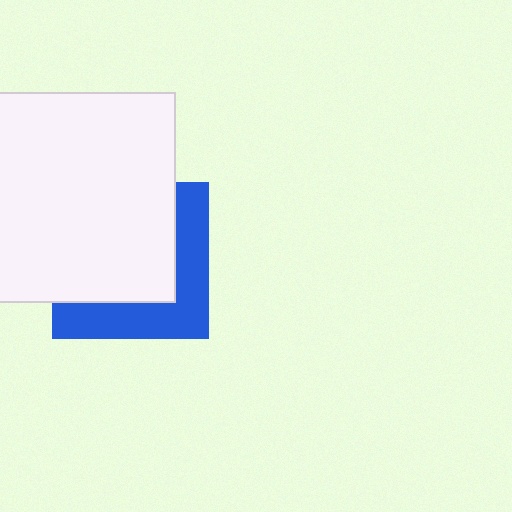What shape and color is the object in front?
The object in front is a white square.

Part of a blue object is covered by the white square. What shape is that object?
It is a square.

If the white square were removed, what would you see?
You would see the complete blue square.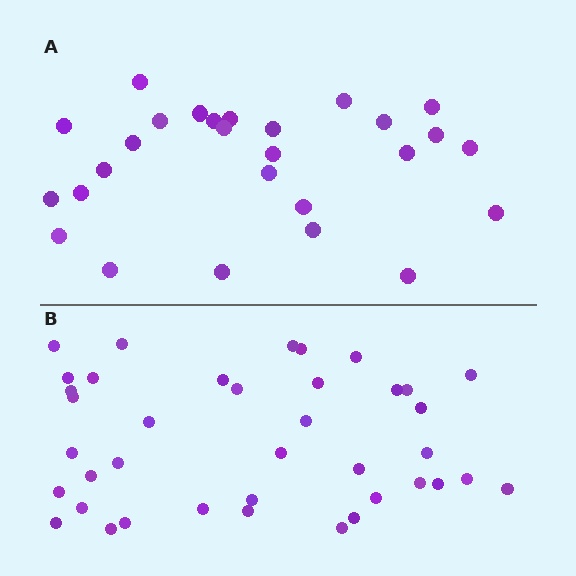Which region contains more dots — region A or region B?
Region B (the bottom region) has more dots.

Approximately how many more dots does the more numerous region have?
Region B has roughly 12 or so more dots than region A.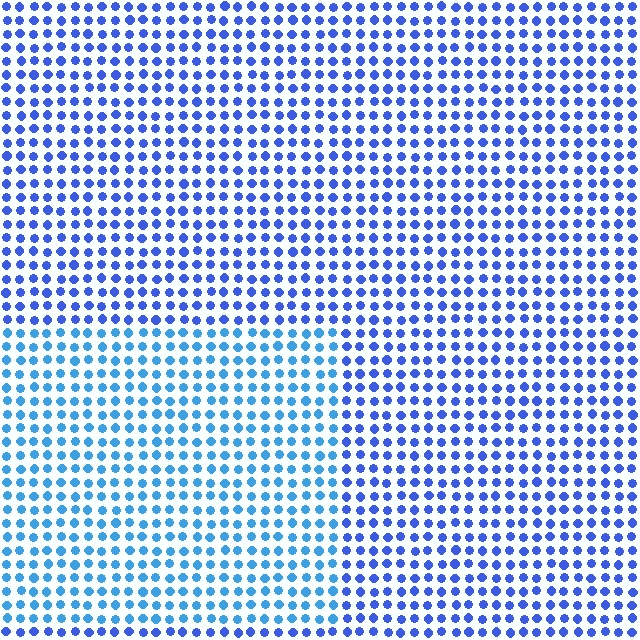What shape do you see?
I see a rectangle.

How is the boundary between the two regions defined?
The boundary is defined purely by a slight shift in hue (about 25 degrees). Spacing, size, and orientation are identical on both sides.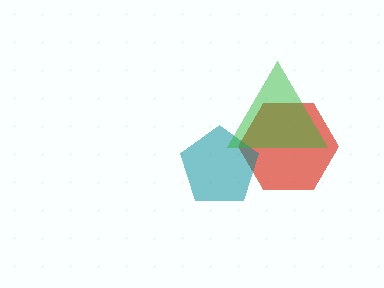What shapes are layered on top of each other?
The layered shapes are: a red hexagon, a teal pentagon, a green triangle.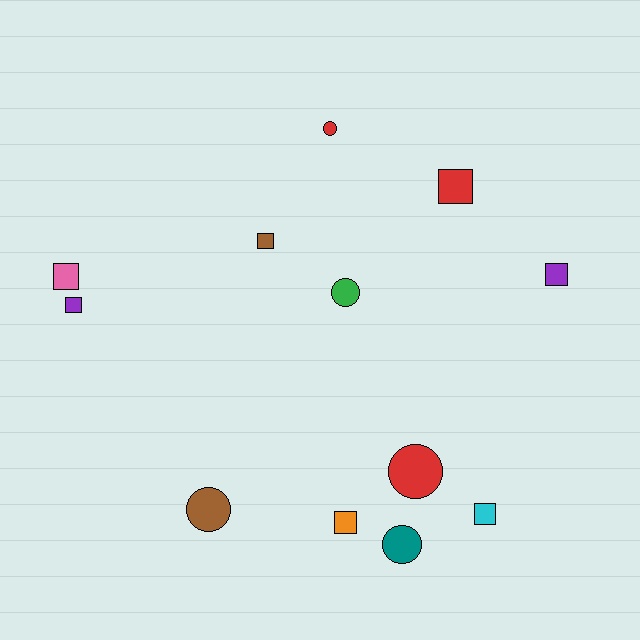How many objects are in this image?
There are 12 objects.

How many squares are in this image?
There are 7 squares.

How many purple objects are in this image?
There are 2 purple objects.